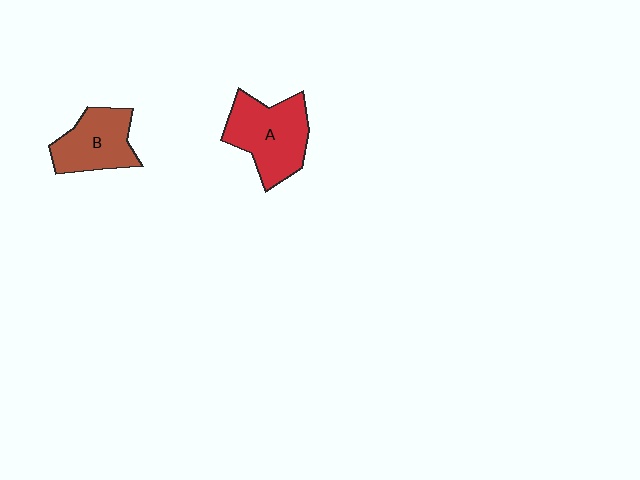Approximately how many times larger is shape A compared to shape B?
Approximately 1.3 times.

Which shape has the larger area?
Shape A (red).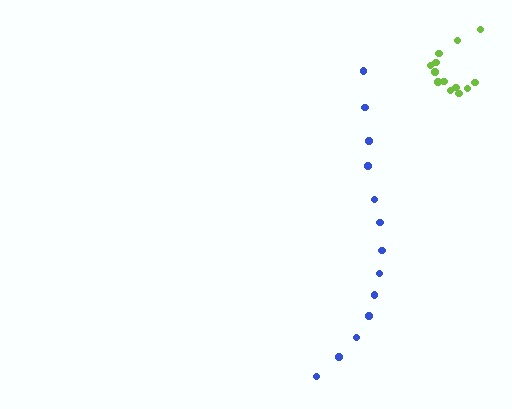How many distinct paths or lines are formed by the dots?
There are 2 distinct paths.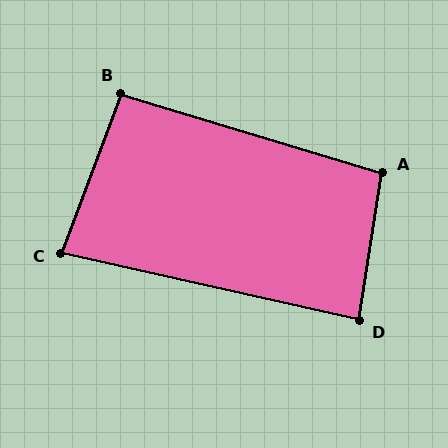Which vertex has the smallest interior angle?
C, at approximately 82 degrees.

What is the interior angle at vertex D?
Approximately 86 degrees (approximately right).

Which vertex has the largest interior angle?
A, at approximately 98 degrees.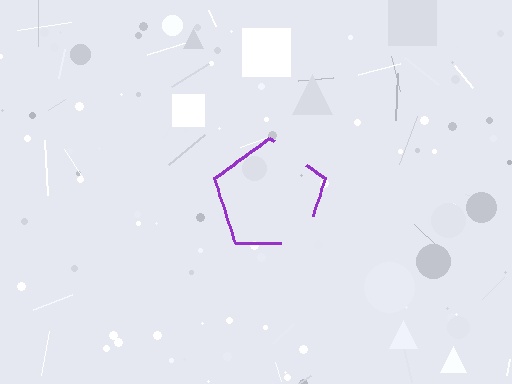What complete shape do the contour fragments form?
The contour fragments form a pentagon.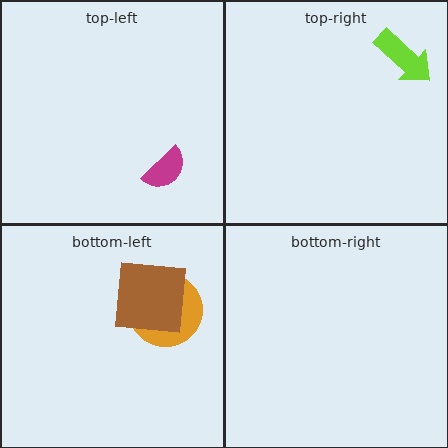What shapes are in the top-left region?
The magenta semicircle.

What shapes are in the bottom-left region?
The orange circle, the brown square.